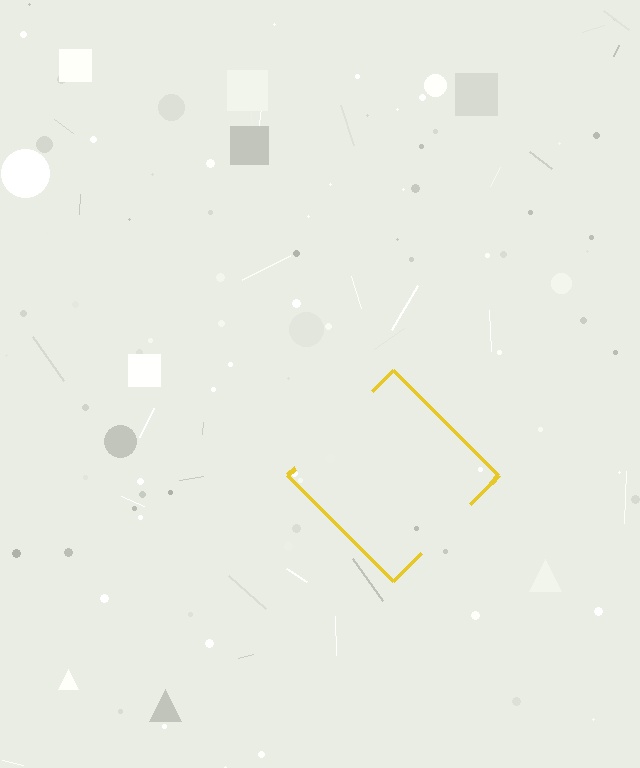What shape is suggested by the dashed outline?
The dashed outline suggests a diamond.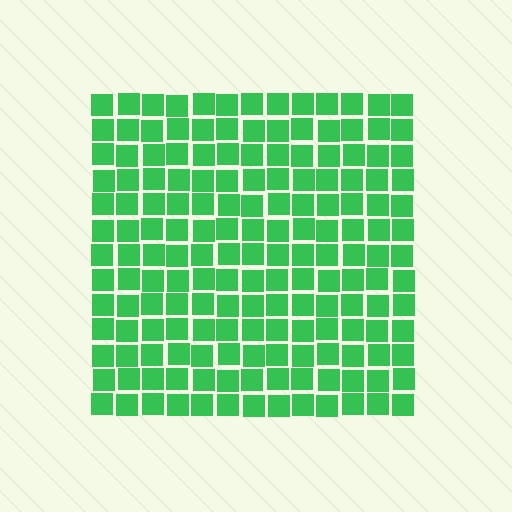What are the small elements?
The small elements are squares.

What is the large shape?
The large shape is a square.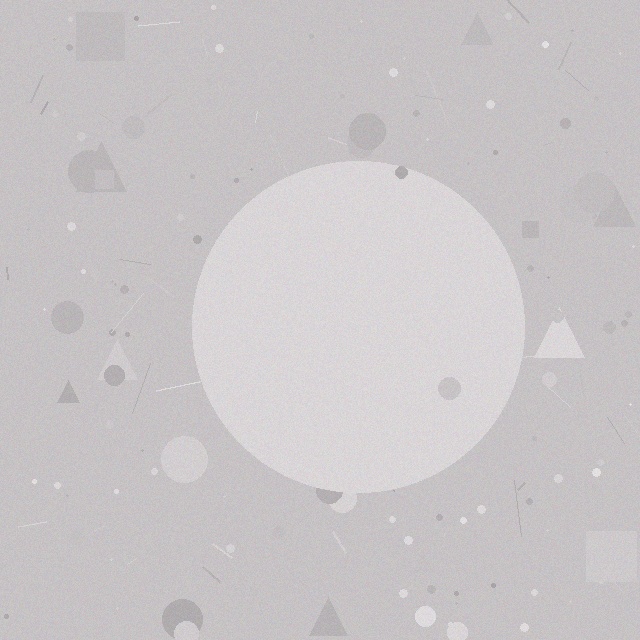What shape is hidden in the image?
A circle is hidden in the image.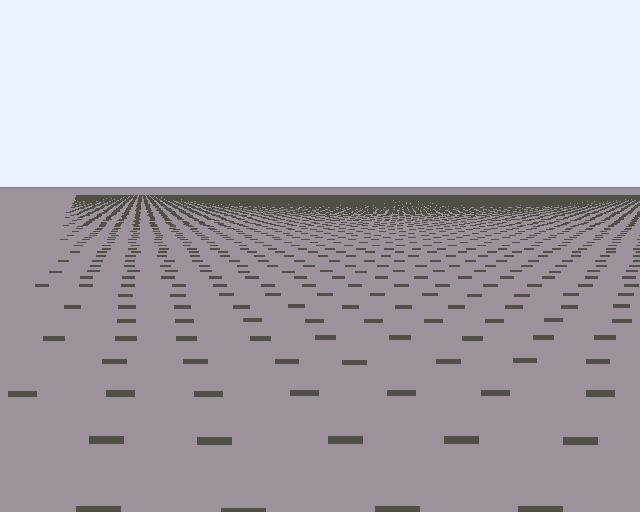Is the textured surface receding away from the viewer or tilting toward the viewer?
The surface is receding away from the viewer. Texture elements get smaller and denser toward the top.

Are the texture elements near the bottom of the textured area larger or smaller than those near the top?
Larger. Near the bottom, elements are closer to the viewer and appear at a bigger on-screen size.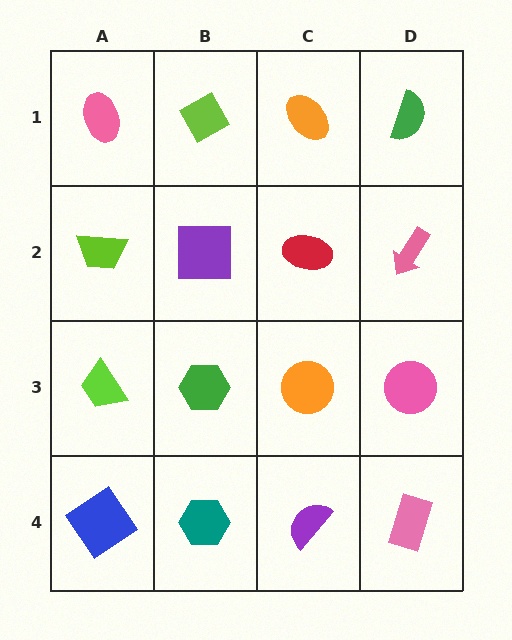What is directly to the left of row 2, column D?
A red ellipse.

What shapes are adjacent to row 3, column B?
A purple square (row 2, column B), a teal hexagon (row 4, column B), a lime trapezoid (row 3, column A), an orange circle (row 3, column C).